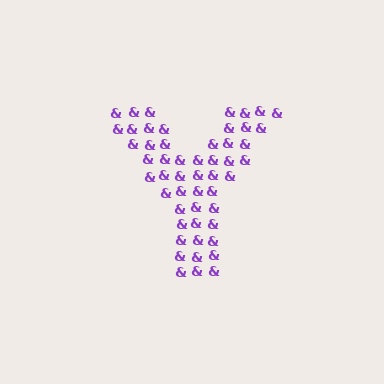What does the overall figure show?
The overall figure shows the letter Y.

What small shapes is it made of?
It is made of small ampersands.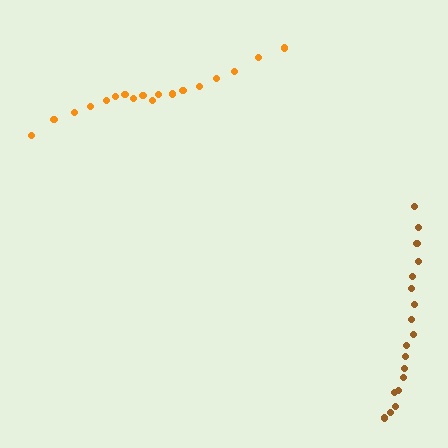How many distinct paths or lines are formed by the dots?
There are 2 distinct paths.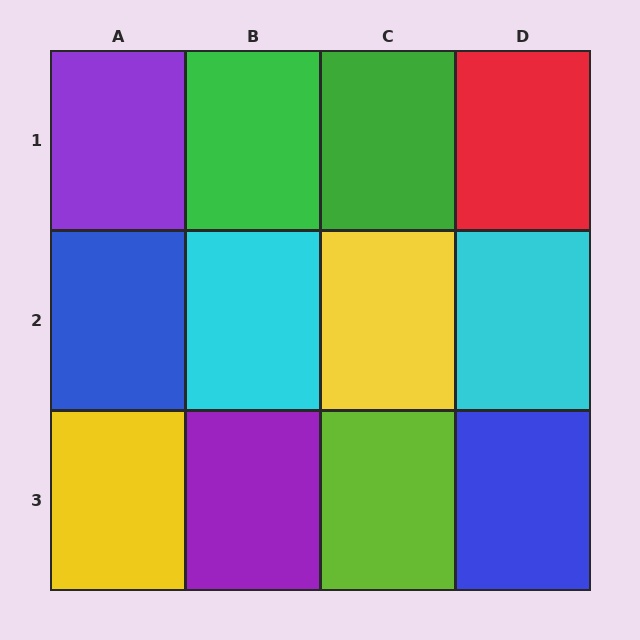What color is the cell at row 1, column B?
Green.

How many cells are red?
1 cell is red.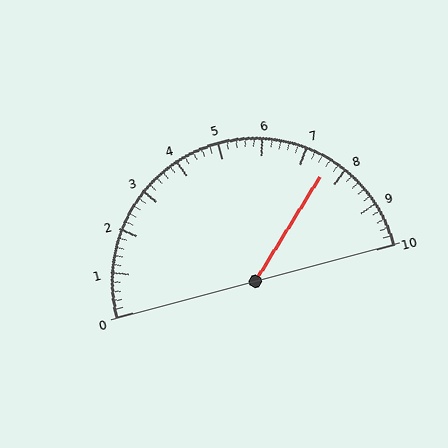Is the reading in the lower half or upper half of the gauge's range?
The reading is in the upper half of the range (0 to 10).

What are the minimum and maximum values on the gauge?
The gauge ranges from 0 to 10.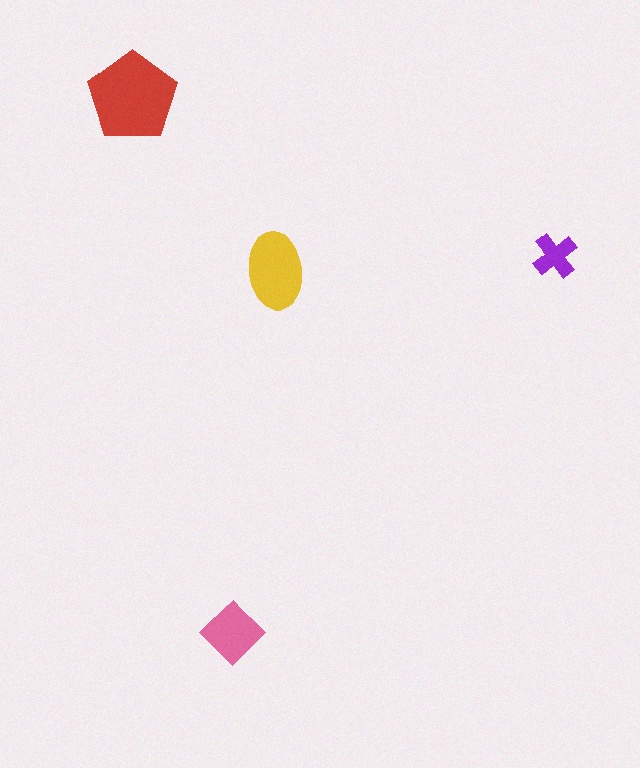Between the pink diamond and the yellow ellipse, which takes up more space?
The yellow ellipse.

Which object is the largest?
The red pentagon.